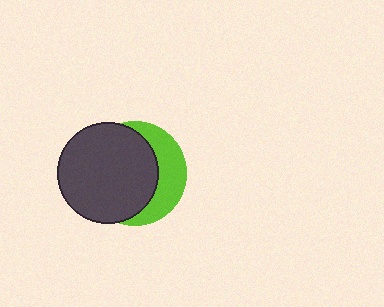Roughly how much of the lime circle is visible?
A small part of it is visible (roughly 35%).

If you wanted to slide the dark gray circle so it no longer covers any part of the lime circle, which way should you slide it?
Slide it left — that is the most direct way to separate the two shapes.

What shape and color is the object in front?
The object in front is a dark gray circle.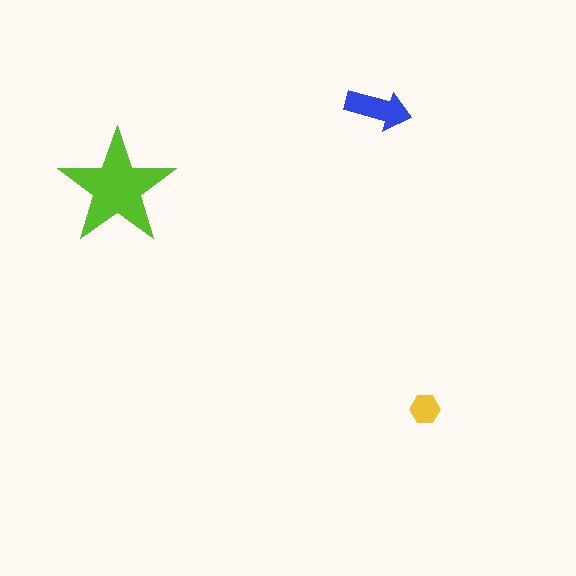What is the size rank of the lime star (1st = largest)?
1st.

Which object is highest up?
The blue arrow is topmost.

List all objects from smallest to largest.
The yellow hexagon, the blue arrow, the lime star.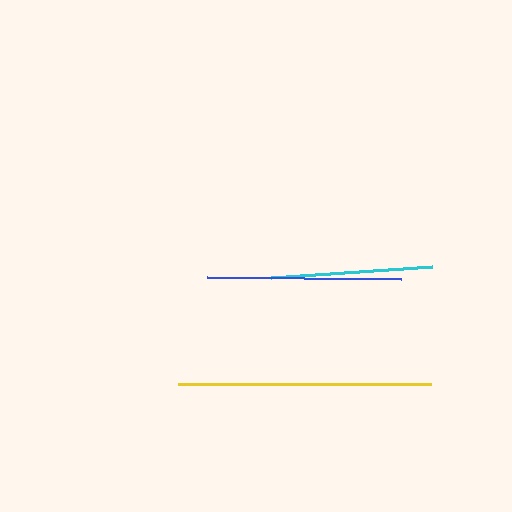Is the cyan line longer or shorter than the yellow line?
The yellow line is longer than the cyan line.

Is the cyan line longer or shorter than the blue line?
The blue line is longer than the cyan line.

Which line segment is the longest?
The yellow line is the longest at approximately 253 pixels.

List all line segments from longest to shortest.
From longest to shortest: yellow, blue, cyan.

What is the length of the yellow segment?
The yellow segment is approximately 253 pixels long.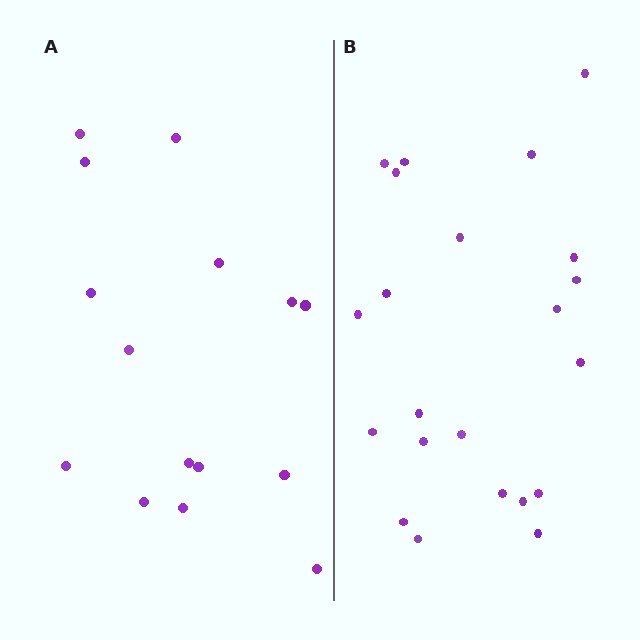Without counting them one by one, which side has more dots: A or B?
Region B (the right region) has more dots.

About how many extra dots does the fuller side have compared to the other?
Region B has roughly 8 or so more dots than region A.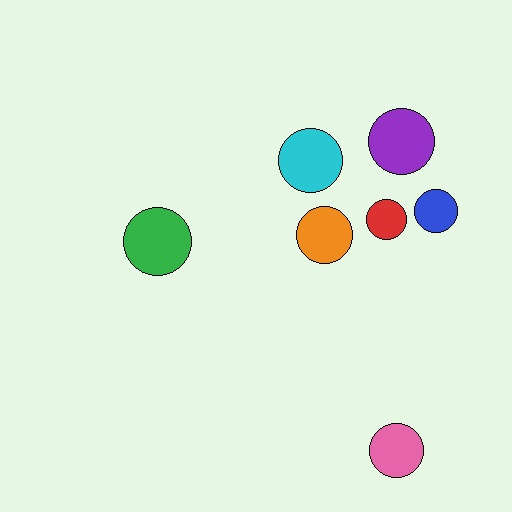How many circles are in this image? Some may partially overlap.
There are 7 circles.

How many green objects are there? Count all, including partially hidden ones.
There is 1 green object.